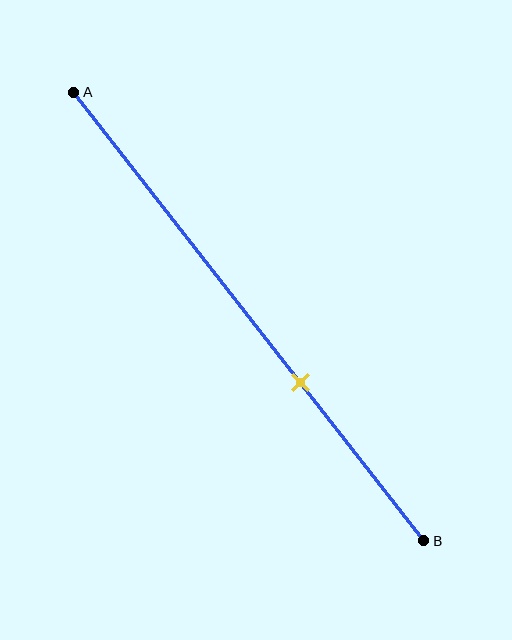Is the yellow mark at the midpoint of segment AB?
No, the mark is at about 65% from A, not at the 50% midpoint.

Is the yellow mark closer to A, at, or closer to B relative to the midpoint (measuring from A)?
The yellow mark is closer to point B than the midpoint of segment AB.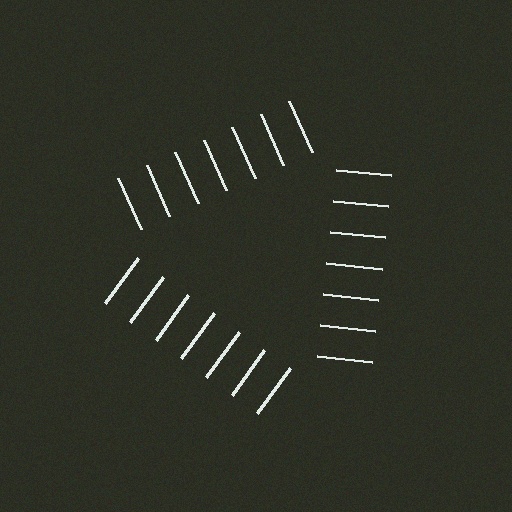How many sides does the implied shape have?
3 sides — the line-ends trace a triangle.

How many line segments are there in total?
21 — 7 along each of the 3 edges.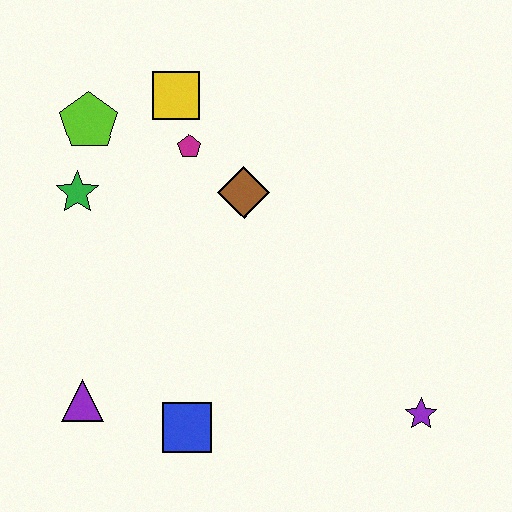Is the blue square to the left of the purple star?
Yes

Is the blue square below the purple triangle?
Yes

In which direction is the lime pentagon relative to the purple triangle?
The lime pentagon is above the purple triangle.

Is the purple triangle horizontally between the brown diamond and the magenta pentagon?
No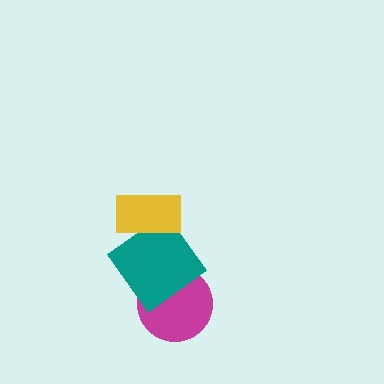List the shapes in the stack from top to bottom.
From top to bottom: the yellow rectangle, the teal diamond, the magenta circle.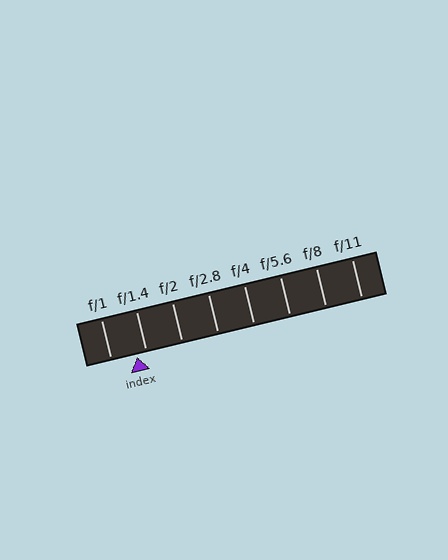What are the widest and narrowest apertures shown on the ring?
The widest aperture shown is f/1 and the narrowest is f/11.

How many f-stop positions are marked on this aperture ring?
There are 8 f-stop positions marked.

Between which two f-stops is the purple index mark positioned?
The index mark is between f/1 and f/1.4.